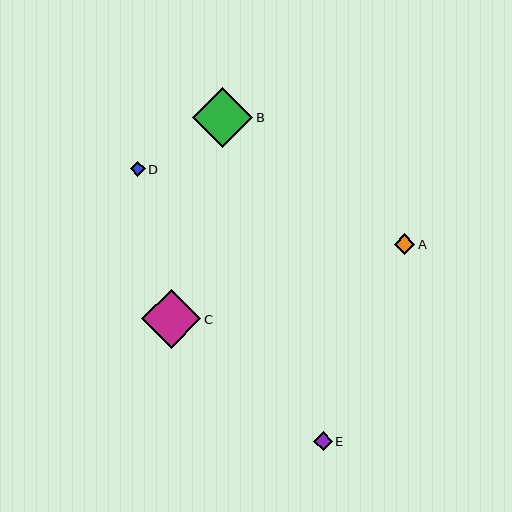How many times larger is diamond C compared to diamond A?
Diamond C is approximately 2.9 times the size of diamond A.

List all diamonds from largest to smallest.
From largest to smallest: B, C, A, E, D.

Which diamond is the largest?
Diamond B is the largest with a size of approximately 60 pixels.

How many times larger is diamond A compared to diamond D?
Diamond A is approximately 1.4 times the size of diamond D.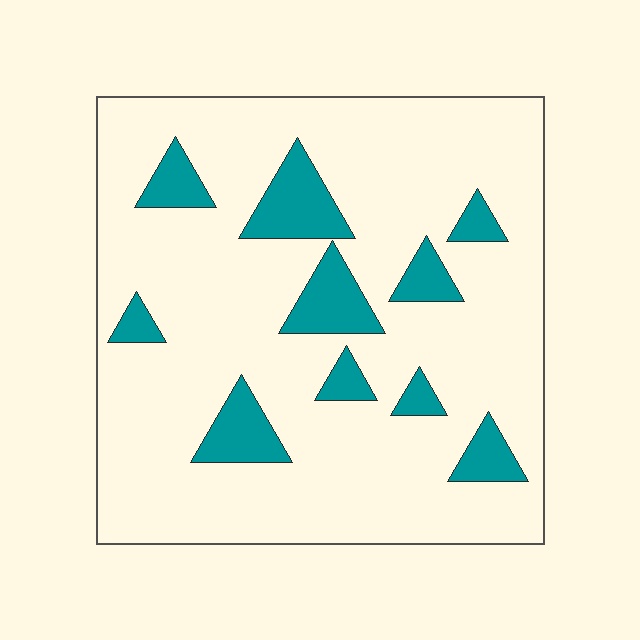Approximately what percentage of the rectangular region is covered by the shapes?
Approximately 15%.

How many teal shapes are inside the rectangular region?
10.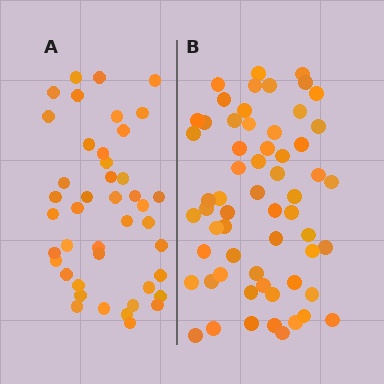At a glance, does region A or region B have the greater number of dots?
Region B (the right region) has more dots.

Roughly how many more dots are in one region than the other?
Region B has approximately 15 more dots than region A.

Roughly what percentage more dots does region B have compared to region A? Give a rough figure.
About 40% more.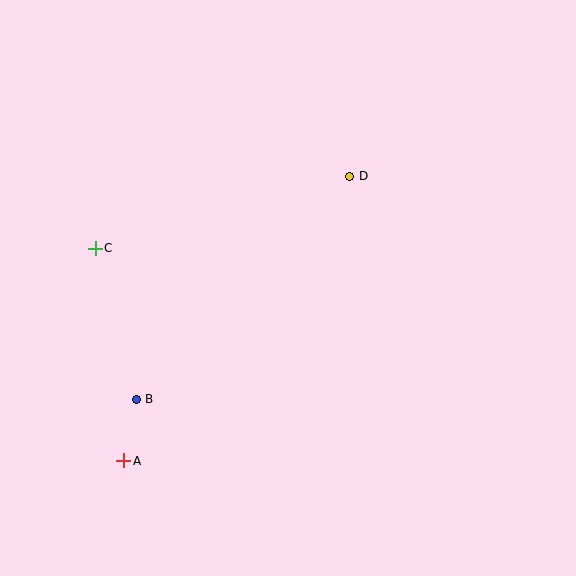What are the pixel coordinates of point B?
Point B is at (136, 399).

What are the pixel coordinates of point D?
Point D is at (350, 176).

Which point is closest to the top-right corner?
Point D is closest to the top-right corner.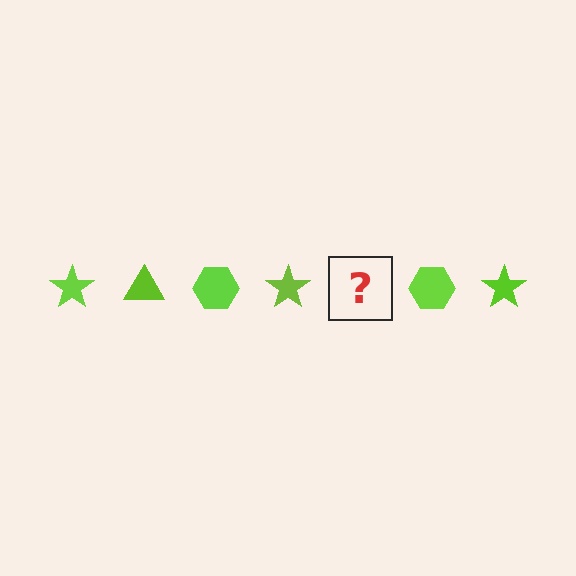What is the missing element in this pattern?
The missing element is a lime triangle.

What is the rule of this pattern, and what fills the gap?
The rule is that the pattern cycles through star, triangle, hexagon shapes in lime. The gap should be filled with a lime triangle.